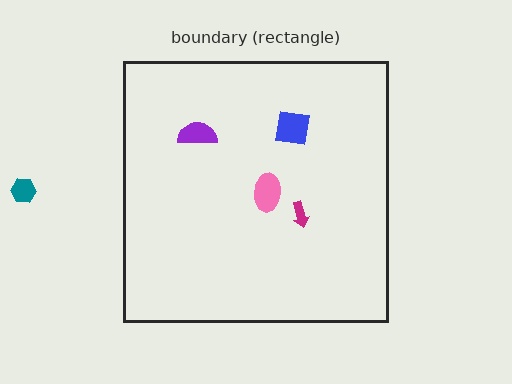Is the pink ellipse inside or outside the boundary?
Inside.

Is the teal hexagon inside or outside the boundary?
Outside.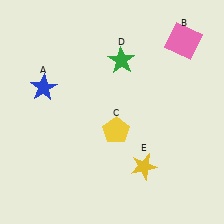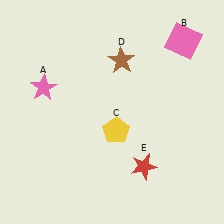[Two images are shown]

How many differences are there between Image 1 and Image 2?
There are 3 differences between the two images.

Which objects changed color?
A changed from blue to pink. D changed from green to brown. E changed from yellow to red.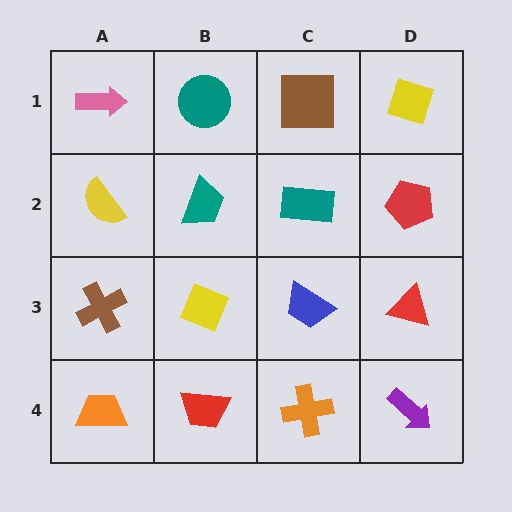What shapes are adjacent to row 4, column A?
A brown cross (row 3, column A), a red trapezoid (row 4, column B).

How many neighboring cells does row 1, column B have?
3.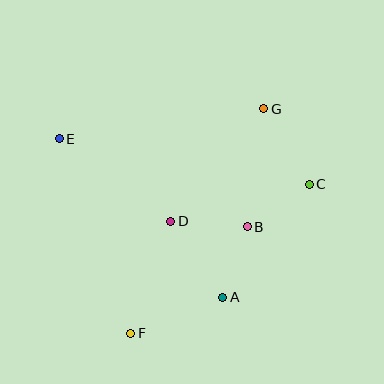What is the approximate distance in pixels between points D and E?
The distance between D and E is approximately 139 pixels.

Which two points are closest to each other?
Points A and B are closest to each other.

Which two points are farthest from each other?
Points F and G are farthest from each other.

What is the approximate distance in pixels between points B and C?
The distance between B and C is approximately 75 pixels.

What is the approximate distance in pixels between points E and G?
The distance between E and G is approximately 207 pixels.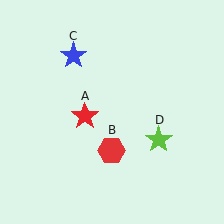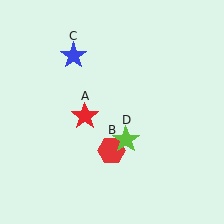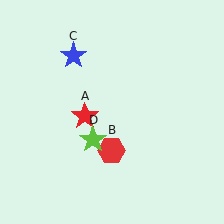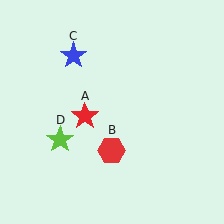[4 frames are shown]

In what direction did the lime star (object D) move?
The lime star (object D) moved left.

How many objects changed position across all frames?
1 object changed position: lime star (object D).